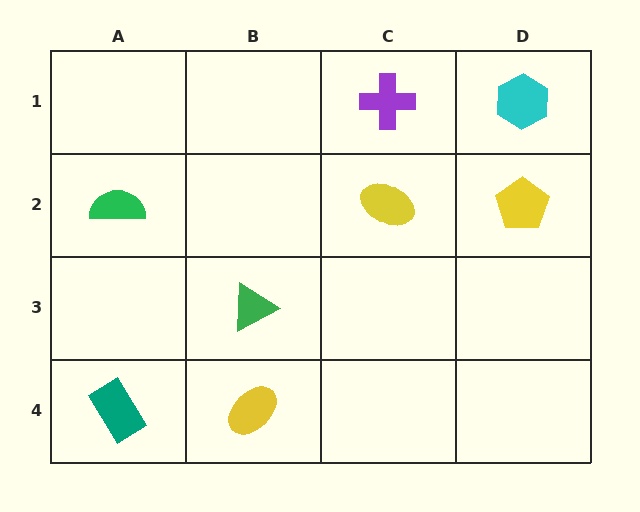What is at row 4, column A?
A teal rectangle.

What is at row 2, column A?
A green semicircle.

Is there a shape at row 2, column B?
No, that cell is empty.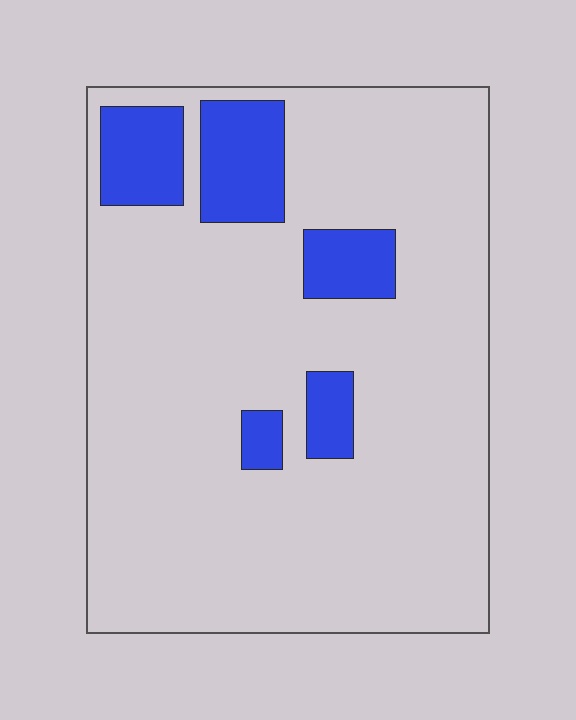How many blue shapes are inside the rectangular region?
5.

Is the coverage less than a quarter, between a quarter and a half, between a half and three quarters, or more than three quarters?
Less than a quarter.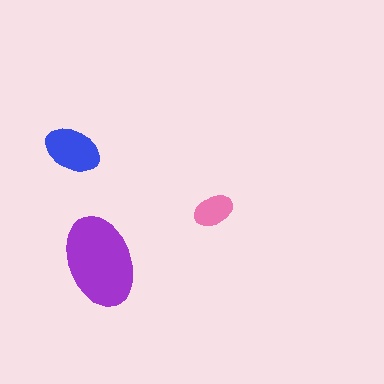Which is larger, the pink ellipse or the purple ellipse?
The purple one.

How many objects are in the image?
There are 3 objects in the image.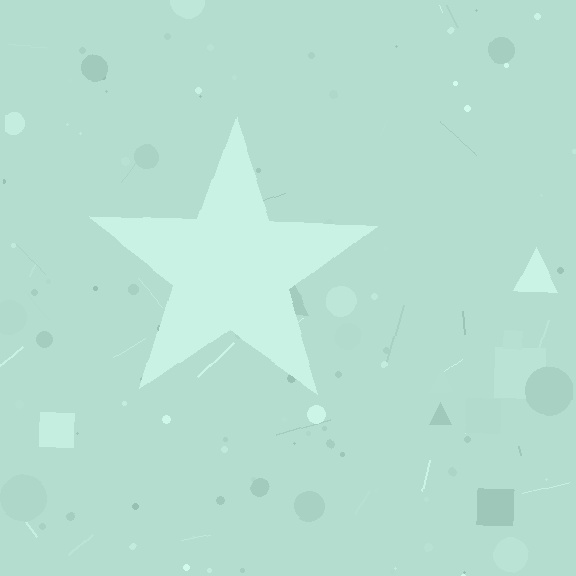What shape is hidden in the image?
A star is hidden in the image.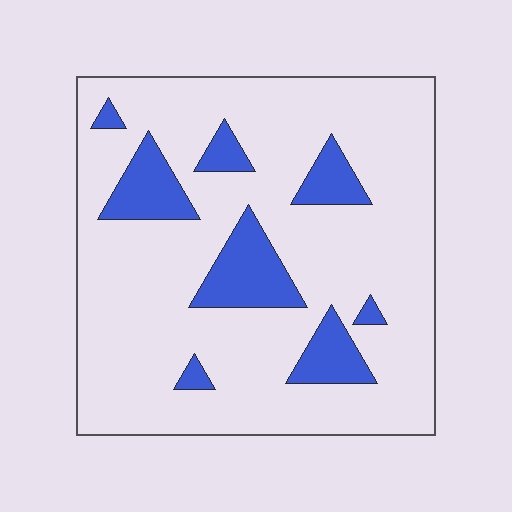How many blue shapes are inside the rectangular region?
8.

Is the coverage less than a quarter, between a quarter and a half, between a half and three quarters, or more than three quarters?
Less than a quarter.